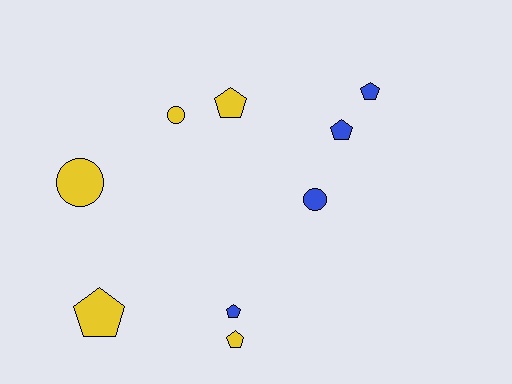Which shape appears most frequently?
Pentagon, with 6 objects.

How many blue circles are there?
There is 1 blue circle.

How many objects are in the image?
There are 9 objects.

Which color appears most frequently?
Yellow, with 5 objects.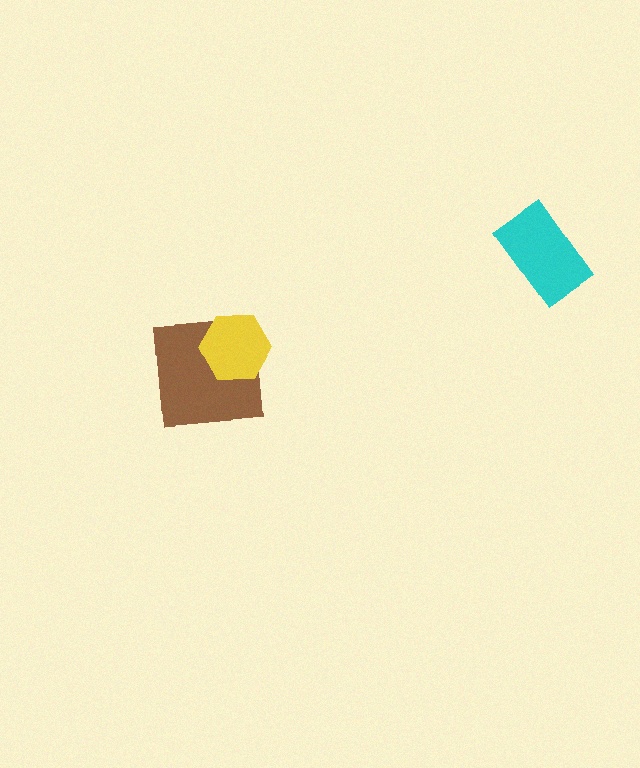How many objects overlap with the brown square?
1 object overlaps with the brown square.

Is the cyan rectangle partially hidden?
No, no other shape covers it.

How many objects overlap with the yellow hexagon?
1 object overlaps with the yellow hexagon.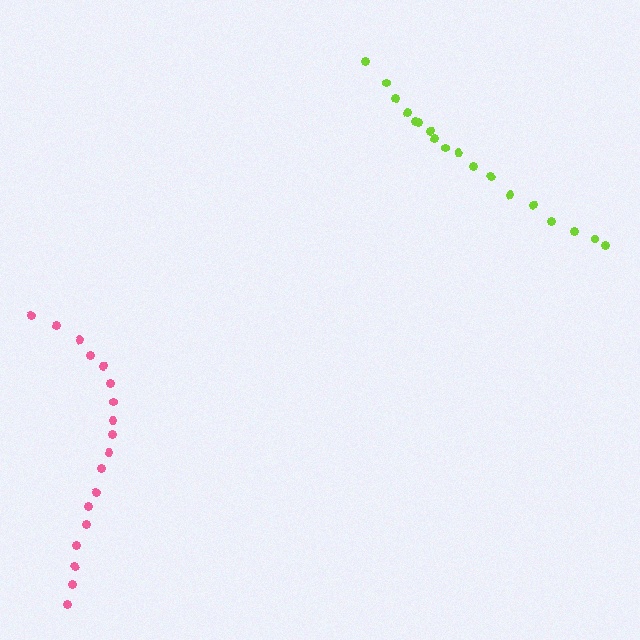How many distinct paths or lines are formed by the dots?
There are 2 distinct paths.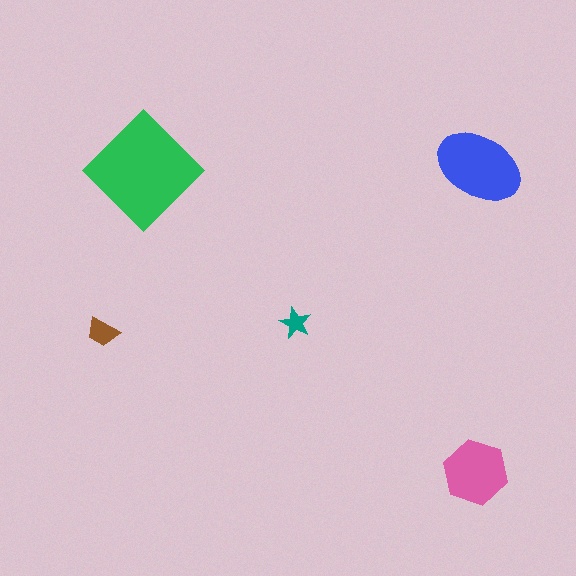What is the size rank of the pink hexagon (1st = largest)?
3rd.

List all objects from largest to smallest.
The green diamond, the blue ellipse, the pink hexagon, the brown trapezoid, the teal star.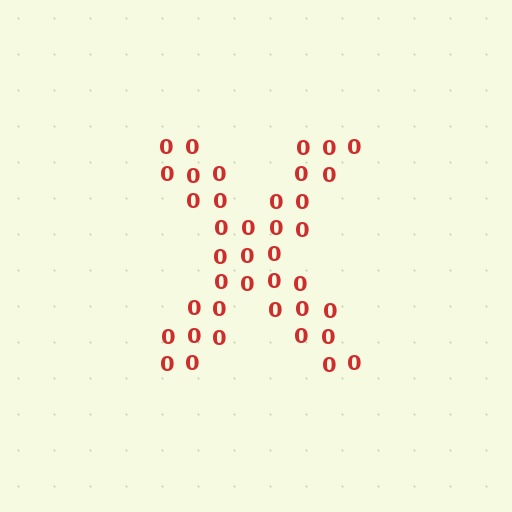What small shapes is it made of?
It is made of small digit 0's.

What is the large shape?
The large shape is the letter X.